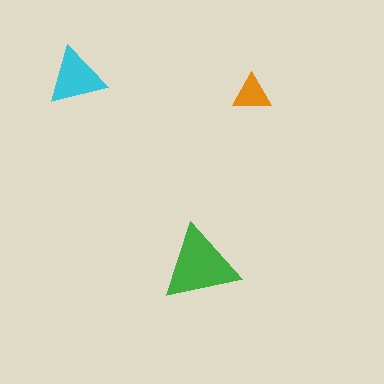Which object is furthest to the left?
The cyan triangle is leftmost.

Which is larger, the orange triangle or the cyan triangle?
The cyan one.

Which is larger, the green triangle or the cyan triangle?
The green one.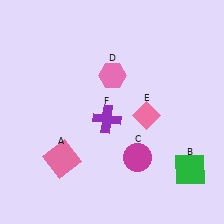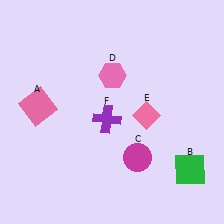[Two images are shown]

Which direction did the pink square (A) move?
The pink square (A) moved up.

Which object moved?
The pink square (A) moved up.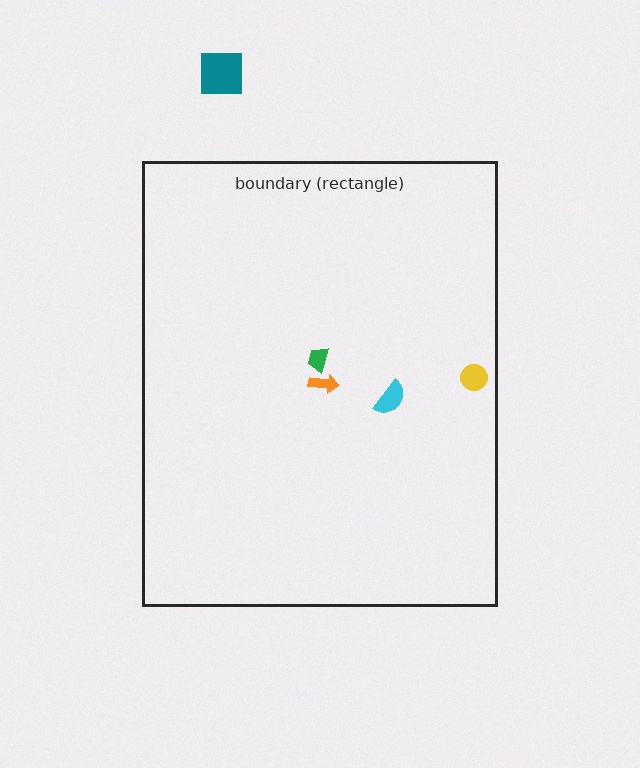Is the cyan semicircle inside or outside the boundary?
Inside.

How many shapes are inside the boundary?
4 inside, 1 outside.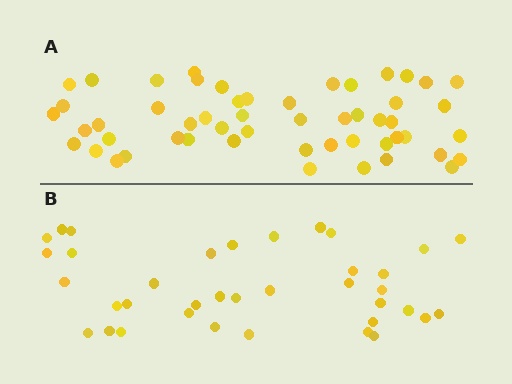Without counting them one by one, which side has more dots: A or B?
Region A (the top region) has more dots.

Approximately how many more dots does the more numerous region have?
Region A has approximately 15 more dots than region B.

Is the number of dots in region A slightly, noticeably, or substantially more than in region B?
Region A has noticeably more, but not dramatically so. The ratio is roughly 1.4 to 1.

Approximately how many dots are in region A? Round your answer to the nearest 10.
About 50 dots. (The exact count is 53, which rounds to 50.)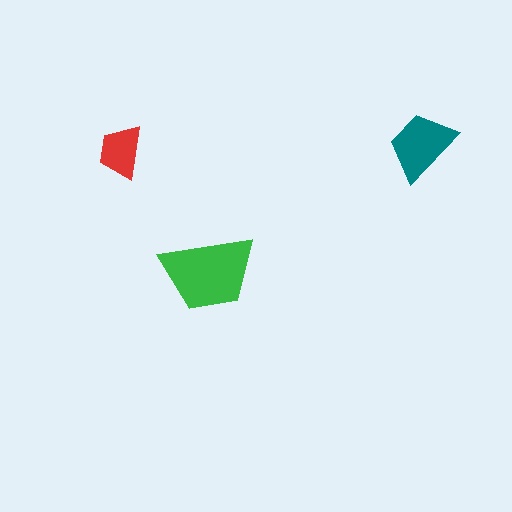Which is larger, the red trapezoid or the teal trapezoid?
The teal one.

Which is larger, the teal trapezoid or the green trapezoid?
The green one.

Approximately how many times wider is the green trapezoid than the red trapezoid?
About 2 times wider.